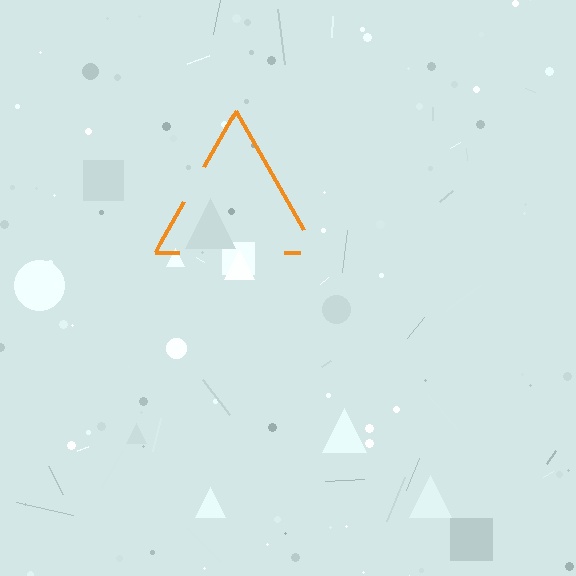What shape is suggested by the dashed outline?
The dashed outline suggests a triangle.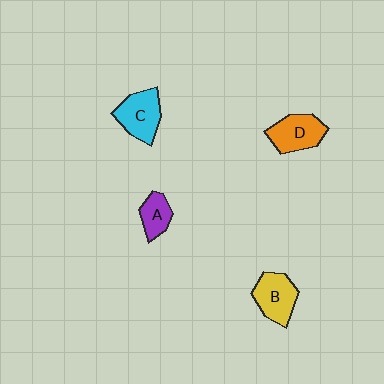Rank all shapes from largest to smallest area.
From largest to smallest: C (cyan), B (yellow), D (orange), A (purple).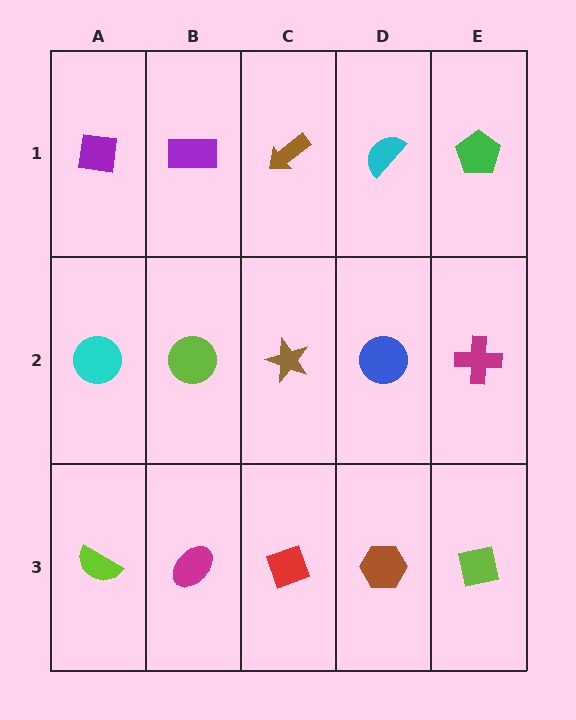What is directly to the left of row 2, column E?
A blue circle.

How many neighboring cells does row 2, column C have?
4.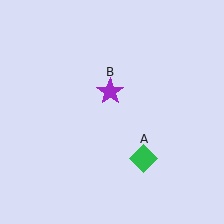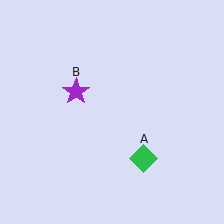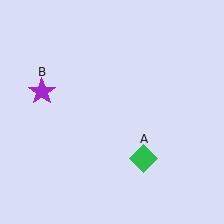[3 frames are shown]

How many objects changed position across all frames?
1 object changed position: purple star (object B).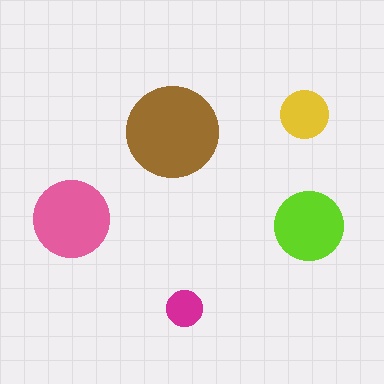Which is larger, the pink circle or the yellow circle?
The pink one.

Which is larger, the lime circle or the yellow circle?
The lime one.